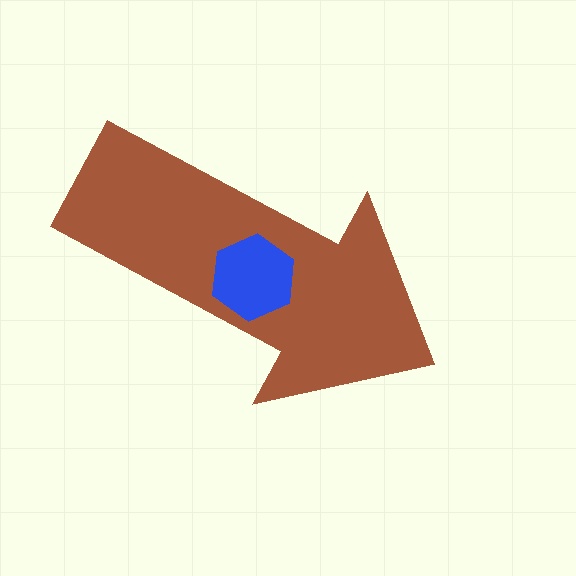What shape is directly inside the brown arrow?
The blue hexagon.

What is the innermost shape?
The blue hexagon.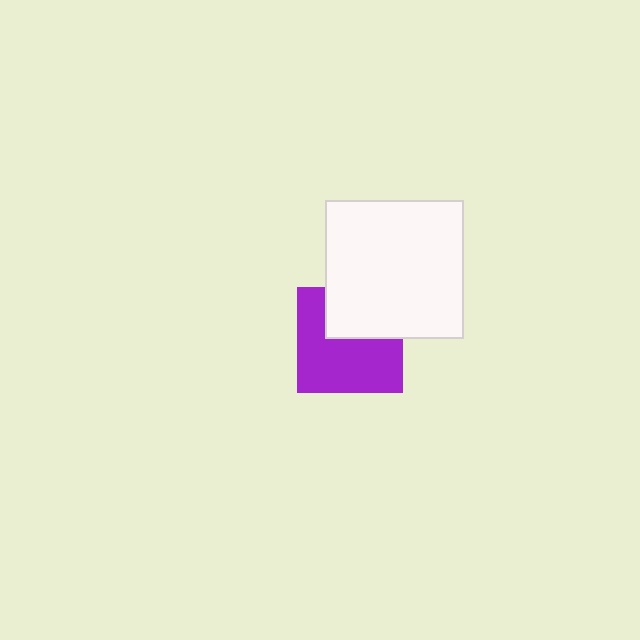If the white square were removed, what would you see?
You would see the complete purple square.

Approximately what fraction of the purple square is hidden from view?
Roughly 36% of the purple square is hidden behind the white square.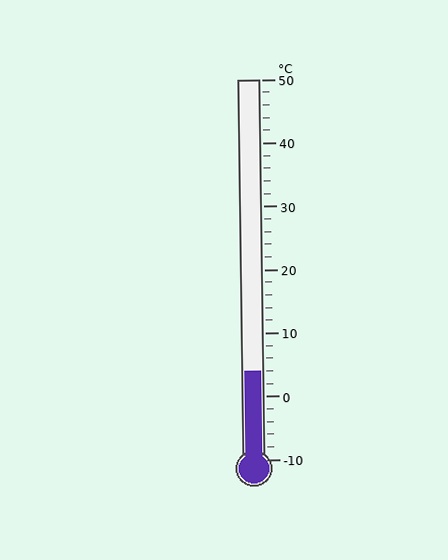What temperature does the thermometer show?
The thermometer shows approximately 4°C.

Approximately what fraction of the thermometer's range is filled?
The thermometer is filled to approximately 25% of its range.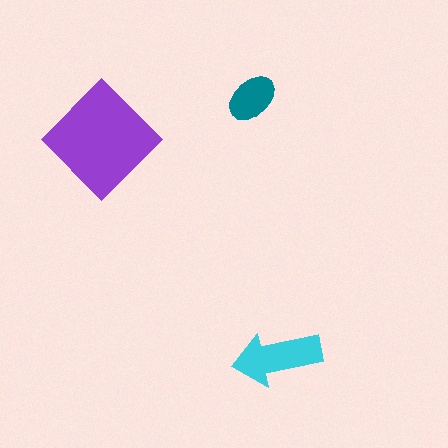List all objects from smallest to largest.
The teal ellipse, the cyan arrow, the purple diamond.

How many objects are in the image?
There are 3 objects in the image.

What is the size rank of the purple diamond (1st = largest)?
1st.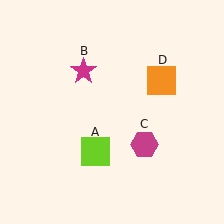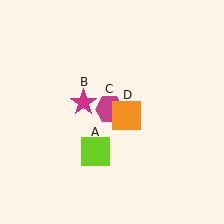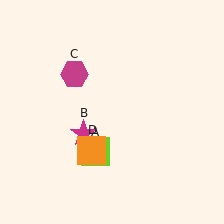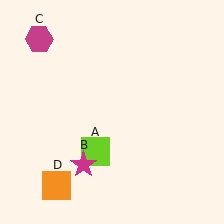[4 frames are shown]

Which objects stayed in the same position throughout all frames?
Lime square (object A) remained stationary.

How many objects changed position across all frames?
3 objects changed position: magenta star (object B), magenta hexagon (object C), orange square (object D).